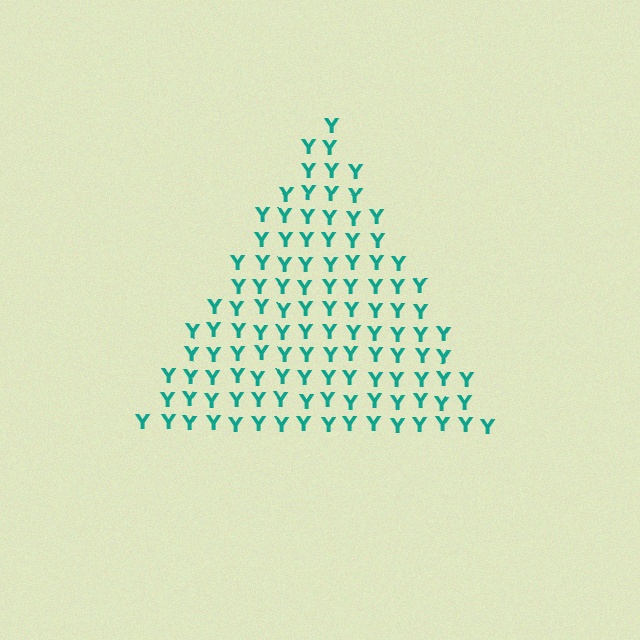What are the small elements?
The small elements are letter Y's.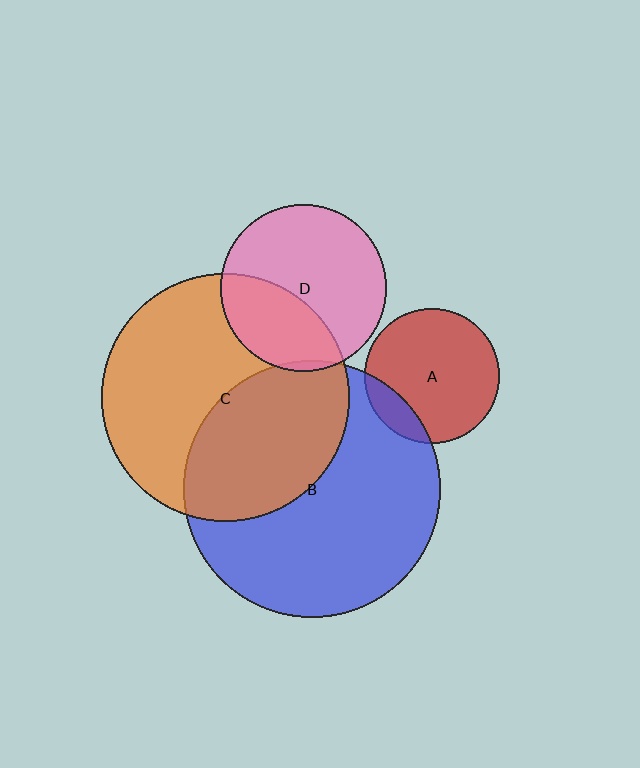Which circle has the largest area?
Circle B (blue).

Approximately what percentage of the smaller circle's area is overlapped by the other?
Approximately 5%.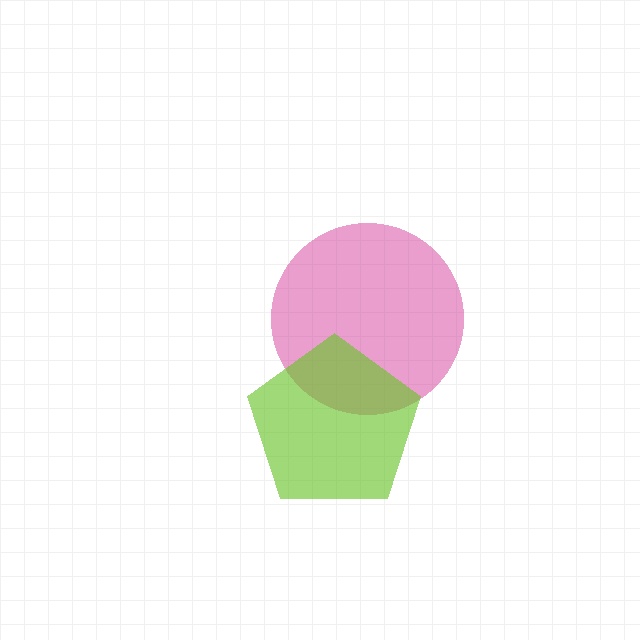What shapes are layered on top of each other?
The layered shapes are: a magenta circle, a lime pentagon.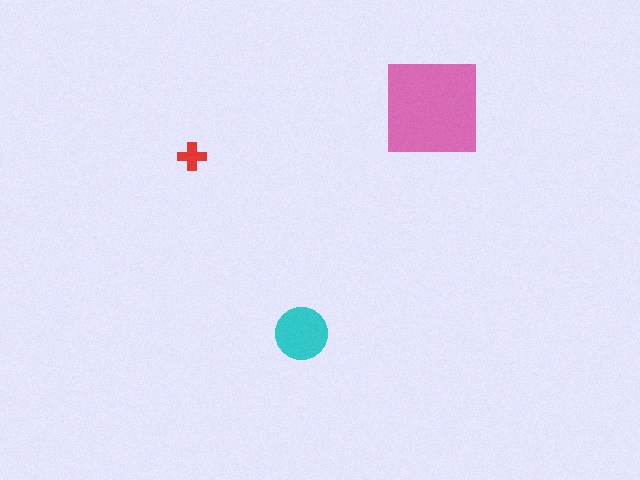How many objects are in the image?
There are 3 objects in the image.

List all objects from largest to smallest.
The pink square, the cyan circle, the red cross.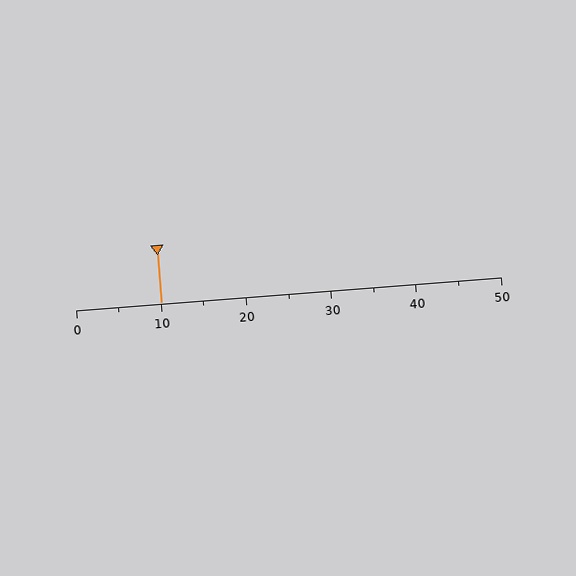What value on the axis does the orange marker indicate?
The marker indicates approximately 10.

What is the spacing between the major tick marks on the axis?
The major ticks are spaced 10 apart.